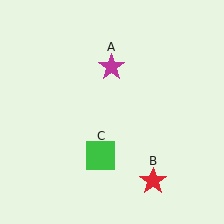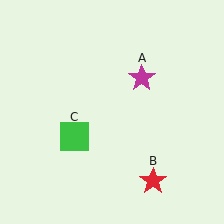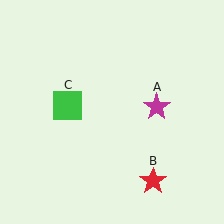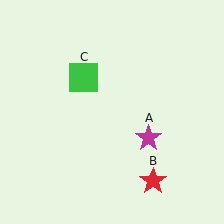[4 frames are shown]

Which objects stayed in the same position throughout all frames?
Red star (object B) remained stationary.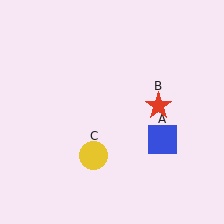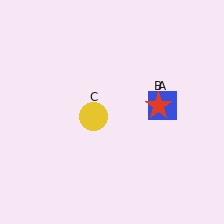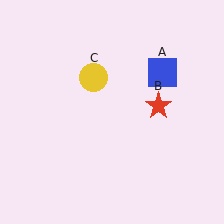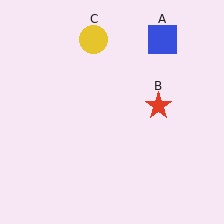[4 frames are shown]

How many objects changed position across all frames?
2 objects changed position: blue square (object A), yellow circle (object C).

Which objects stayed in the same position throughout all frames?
Red star (object B) remained stationary.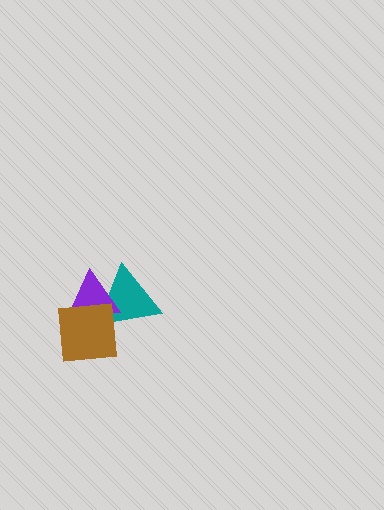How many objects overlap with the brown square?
2 objects overlap with the brown square.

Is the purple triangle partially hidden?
Yes, it is partially covered by another shape.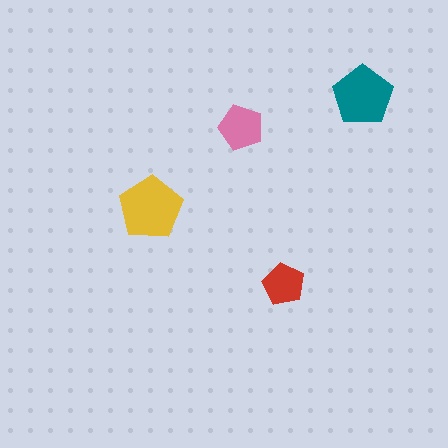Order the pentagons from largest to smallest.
the yellow one, the teal one, the pink one, the red one.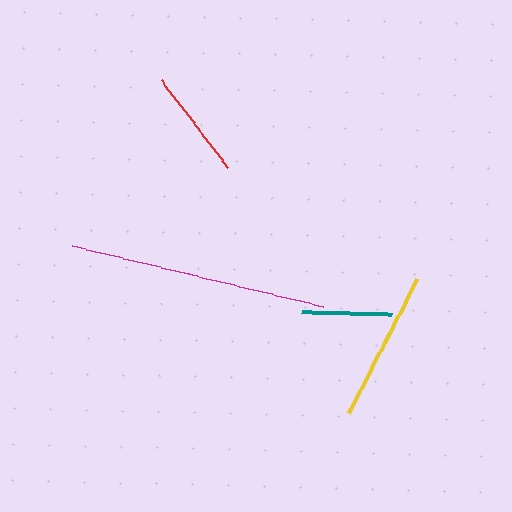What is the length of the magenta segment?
The magenta segment is approximately 258 pixels long.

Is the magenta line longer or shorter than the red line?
The magenta line is longer than the red line.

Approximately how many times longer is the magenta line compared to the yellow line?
The magenta line is approximately 1.7 times the length of the yellow line.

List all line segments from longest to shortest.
From longest to shortest: magenta, yellow, red, teal.